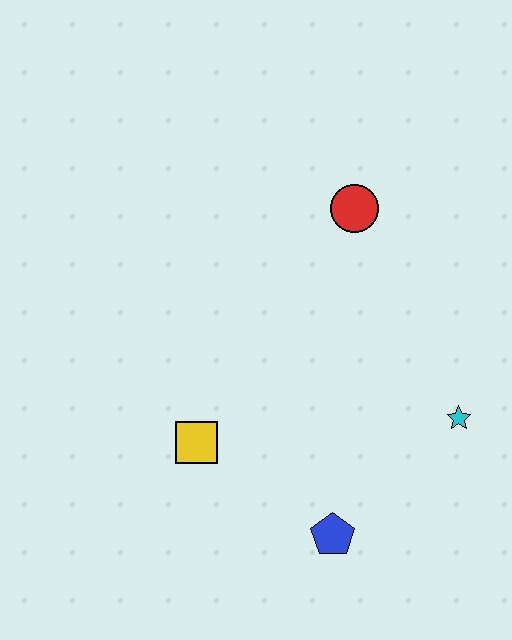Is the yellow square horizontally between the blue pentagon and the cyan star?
No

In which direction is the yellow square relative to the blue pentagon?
The yellow square is to the left of the blue pentagon.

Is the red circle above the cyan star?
Yes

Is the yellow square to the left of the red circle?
Yes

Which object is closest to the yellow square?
The blue pentagon is closest to the yellow square.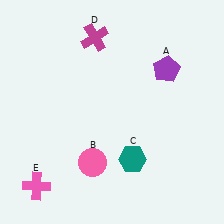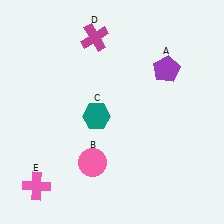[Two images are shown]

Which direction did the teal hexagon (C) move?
The teal hexagon (C) moved up.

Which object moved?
The teal hexagon (C) moved up.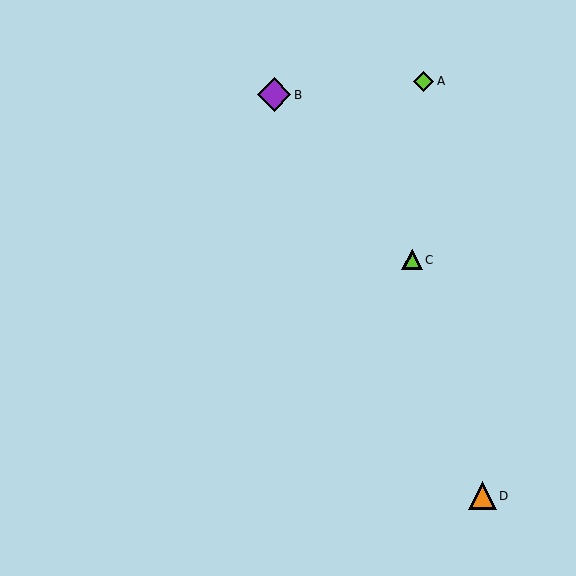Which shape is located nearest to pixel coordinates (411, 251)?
The lime triangle (labeled C) at (412, 260) is nearest to that location.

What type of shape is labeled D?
Shape D is an orange triangle.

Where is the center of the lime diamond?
The center of the lime diamond is at (424, 81).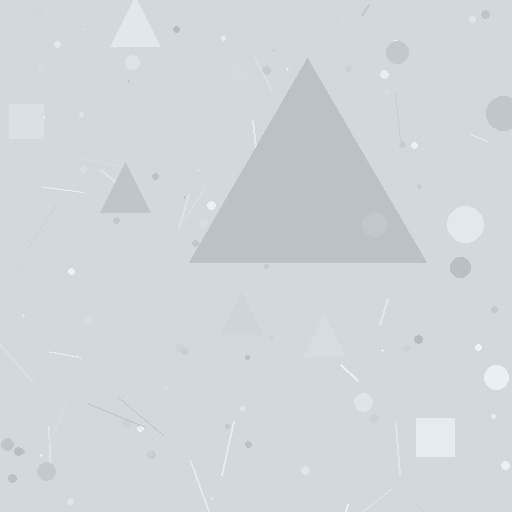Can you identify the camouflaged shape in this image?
The camouflaged shape is a triangle.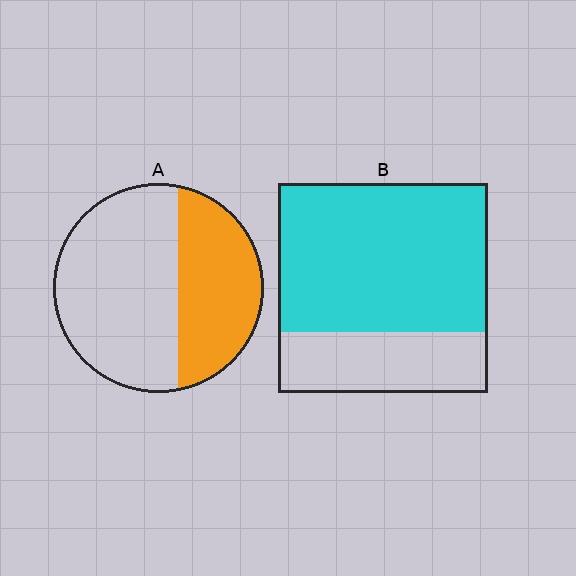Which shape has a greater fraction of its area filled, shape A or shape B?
Shape B.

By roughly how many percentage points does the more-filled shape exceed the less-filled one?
By roughly 35 percentage points (B over A).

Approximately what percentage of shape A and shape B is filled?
A is approximately 40% and B is approximately 70%.